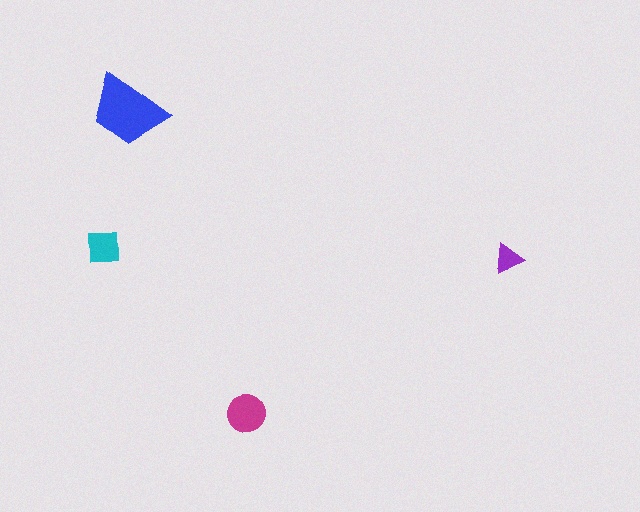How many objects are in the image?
There are 4 objects in the image.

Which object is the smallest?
The purple triangle.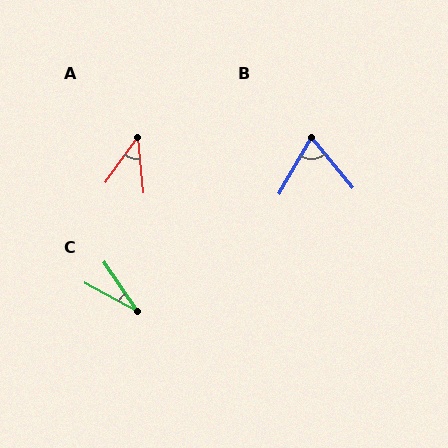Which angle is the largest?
B, at approximately 69 degrees.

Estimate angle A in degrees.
Approximately 41 degrees.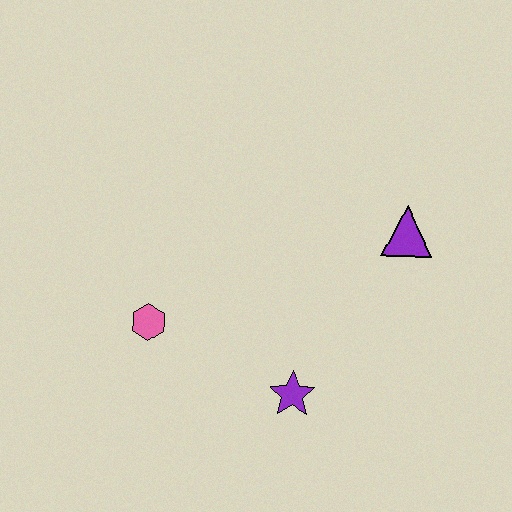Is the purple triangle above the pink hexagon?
Yes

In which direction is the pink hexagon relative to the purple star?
The pink hexagon is to the left of the purple star.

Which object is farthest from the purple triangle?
The pink hexagon is farthest from the purple triangle.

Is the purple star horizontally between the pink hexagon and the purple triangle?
Yes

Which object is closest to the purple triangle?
The purple star is closest to the purple triangle.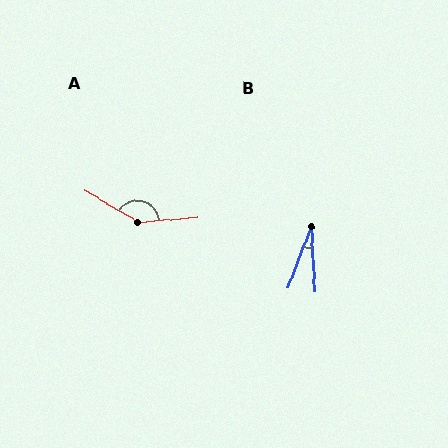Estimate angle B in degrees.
Approximately 25 degrees.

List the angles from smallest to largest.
B (25°), A (145°).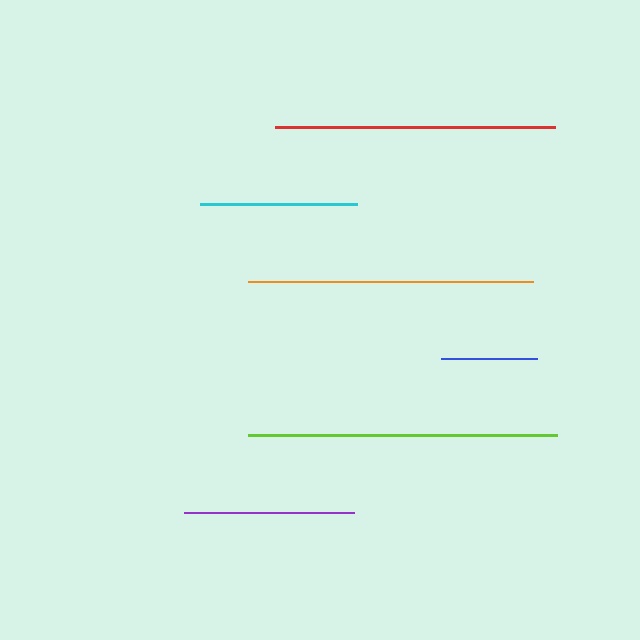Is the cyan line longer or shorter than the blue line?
The cyan line is longer than the blue line.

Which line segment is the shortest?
The blue line is the shortest at approximately 96 pixels.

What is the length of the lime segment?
The lime segment is approximately 310 pixels long.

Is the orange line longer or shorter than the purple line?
The orange line is longer than the purple line.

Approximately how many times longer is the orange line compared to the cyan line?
The orange line is approximately 1.8 times the length of the cyan line.